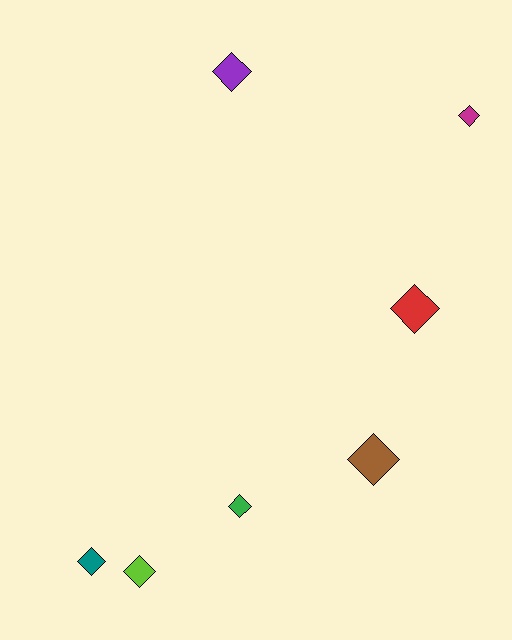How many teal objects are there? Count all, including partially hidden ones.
There is 1 teal object.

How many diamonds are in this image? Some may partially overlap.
There are 7 diamonds.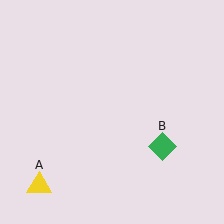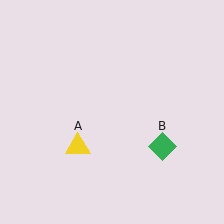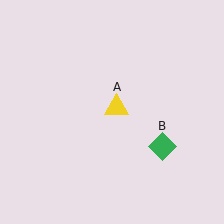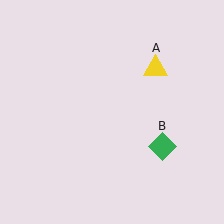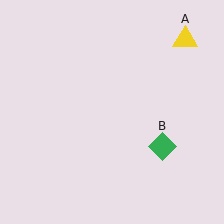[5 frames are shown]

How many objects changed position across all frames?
1 object changed position: yellow triangle (object A).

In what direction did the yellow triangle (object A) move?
The yellow triangle (object A) moved up and to the right.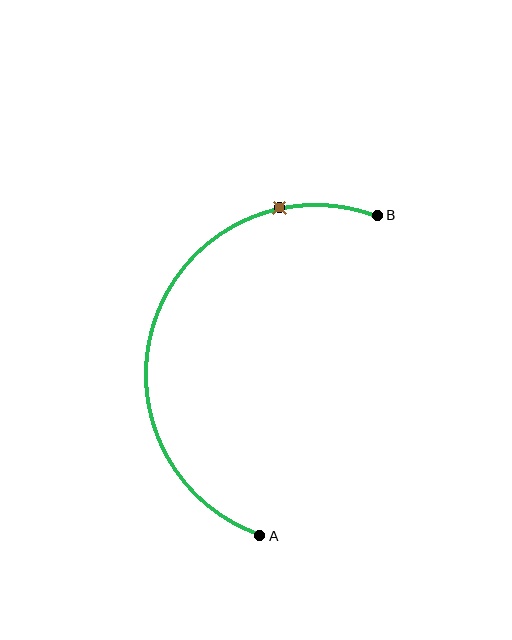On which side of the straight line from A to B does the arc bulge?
The arc bulges to the left of the straight line connecting A and B.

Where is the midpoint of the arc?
The arc midpoint is the point on the curve farthest from the straight line joining A and B. It sits to the left of that line.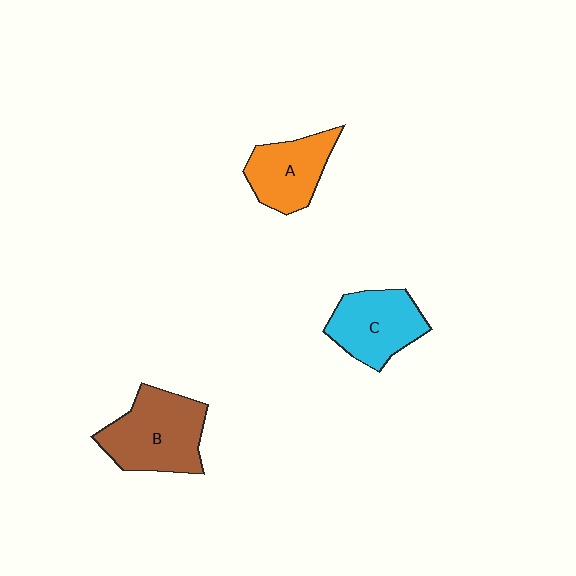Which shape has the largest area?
Shape B (brown).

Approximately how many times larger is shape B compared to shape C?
Approximately 1.2 times.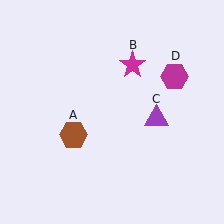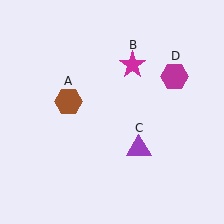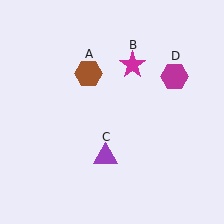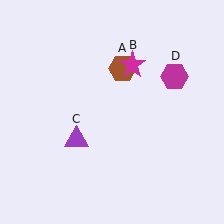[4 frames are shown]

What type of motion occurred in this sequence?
The brown hexagon (object A), purple triangle (object C) rotated clockwise around the center of the scene.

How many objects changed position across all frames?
2 objects changed position: brown hexagon (object A), purple triangle (object C).